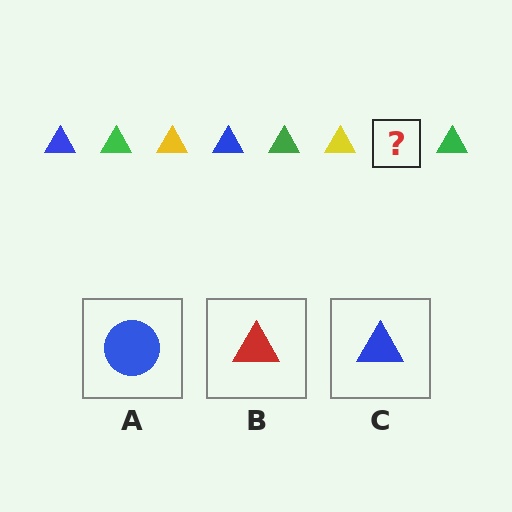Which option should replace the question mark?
Option C.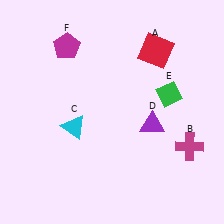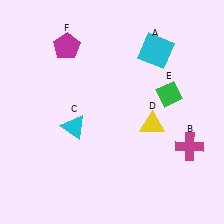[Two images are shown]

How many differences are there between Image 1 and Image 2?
There are 2 differences between the two images.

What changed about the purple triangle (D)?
In Image 1, D is purple. In Image 2, it changed to yellow.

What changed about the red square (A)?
In Image 1, A is red. In Image 2, it changed to cyan.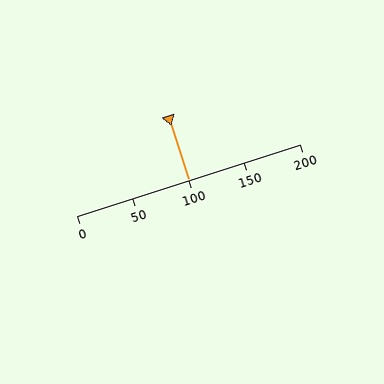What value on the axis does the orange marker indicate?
The marker indicates approximately 100.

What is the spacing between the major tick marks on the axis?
The major ticks are spaced 50 apart.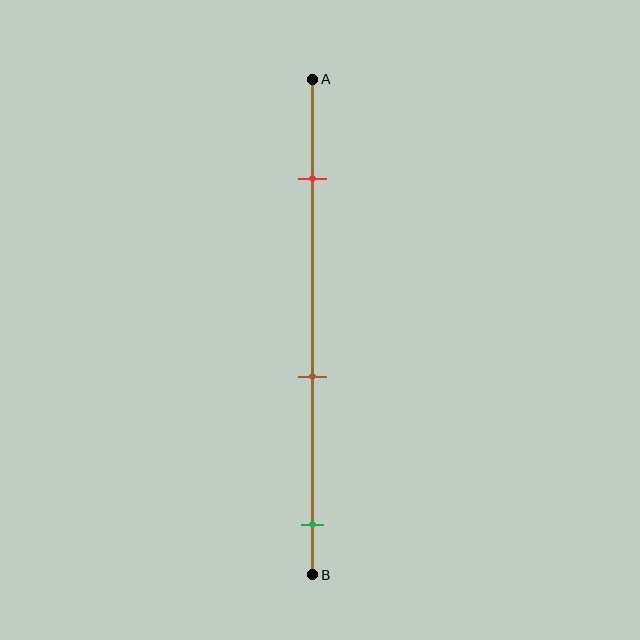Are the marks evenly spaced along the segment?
Yes, the marks are approximately evenly spaced.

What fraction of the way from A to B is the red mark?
The red mark is approximately 20% (0.2) of the way from A to B.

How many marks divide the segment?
There are 3 marks dividing the segment.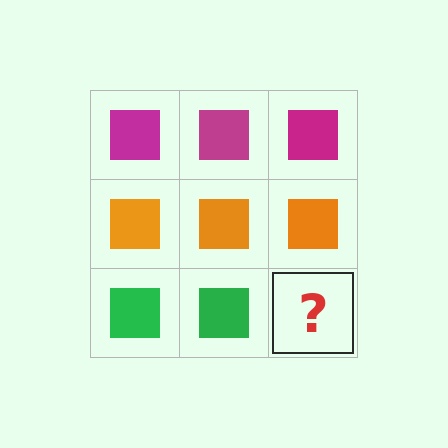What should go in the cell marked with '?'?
The missing cell should contain a green square.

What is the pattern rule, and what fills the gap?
The rule is that each row has a consistent color. The gap should be filled with a green square.